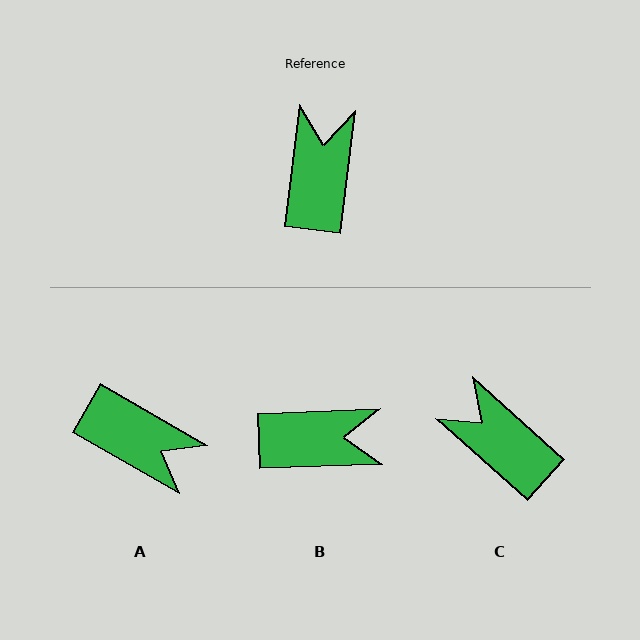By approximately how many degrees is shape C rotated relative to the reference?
Approximately 55 degrees counter-clockwise.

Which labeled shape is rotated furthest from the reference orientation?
A, about 113 degrees away.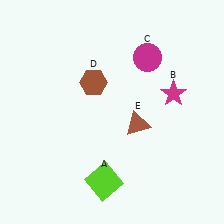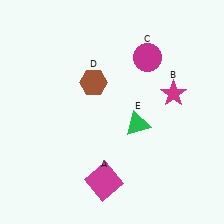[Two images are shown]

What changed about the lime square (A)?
In Image 1, A is lime. In Image 2, it changed to magenta.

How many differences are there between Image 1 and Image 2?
There are 2 differences between the two images.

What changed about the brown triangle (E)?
In Image 1, E is brown. In Image 2, it changed to green.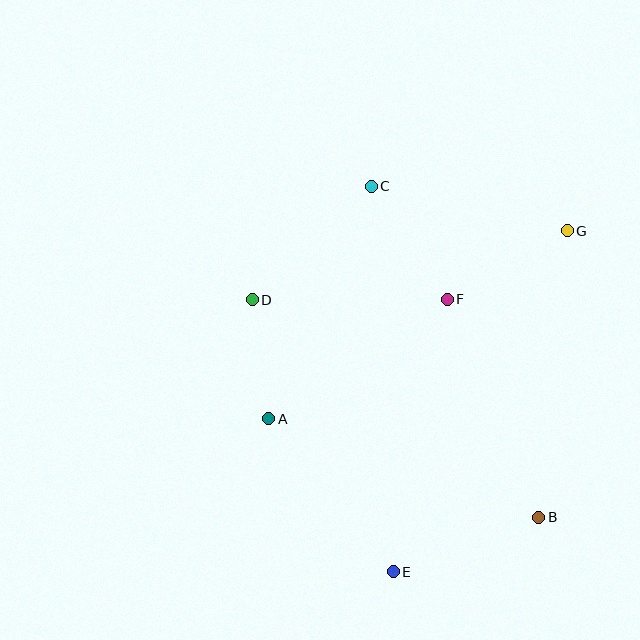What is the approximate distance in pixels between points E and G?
The distance between E and G is approximately 383 pixels.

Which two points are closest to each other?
Points A and D are closest to each other.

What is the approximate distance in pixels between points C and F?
The distance between C and F is approximately 136 pixels.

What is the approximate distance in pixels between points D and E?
The distance between D and E is approximately 306 pixels.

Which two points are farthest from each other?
Points C and E are farthest from each other.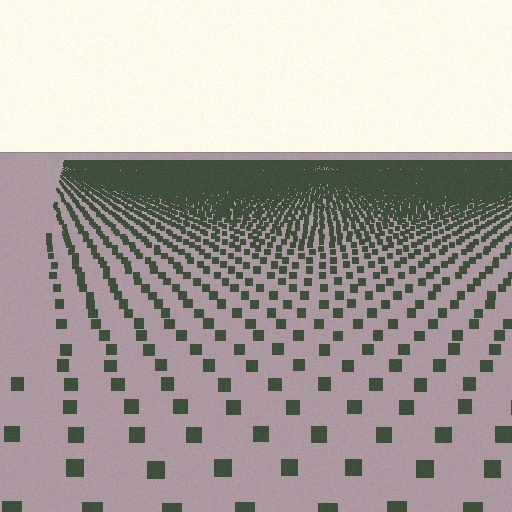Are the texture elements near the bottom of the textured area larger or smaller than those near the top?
Larger. Near the bottom, elements are closer to the viewer and appear at a bigger on-screen size.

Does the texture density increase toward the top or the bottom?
Density increases toward the top.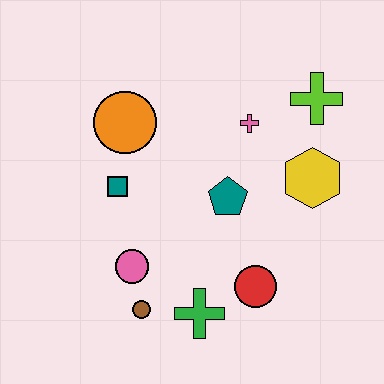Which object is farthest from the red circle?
The orange circle is farthest from the red circle.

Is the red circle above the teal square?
No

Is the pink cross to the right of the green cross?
Yes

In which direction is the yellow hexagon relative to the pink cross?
The yellow hexagon is to the right of the pink cross.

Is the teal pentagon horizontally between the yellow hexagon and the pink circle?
Yes